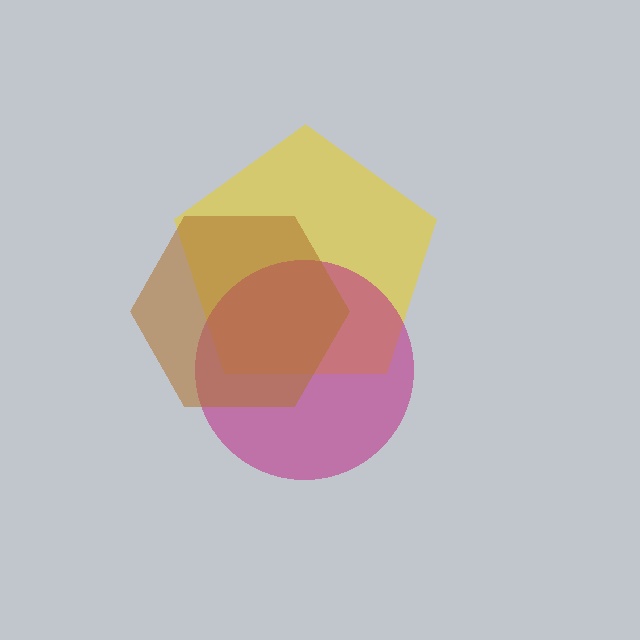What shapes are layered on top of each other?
The layered shapes are: a yellow pentagon, a magenta circle, a brown hexagon.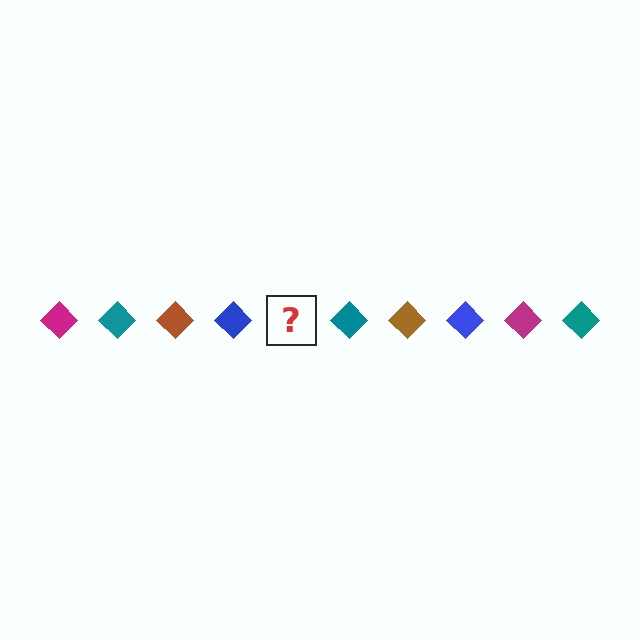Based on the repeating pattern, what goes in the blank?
The blank should be a magenta diamond.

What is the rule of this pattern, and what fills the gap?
The rule is that the pattern cycles through magenta, teal, brown, blue diamonds. The gap should be filled with a magenta diamond.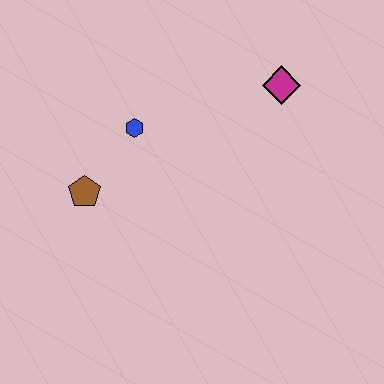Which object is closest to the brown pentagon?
The blue hexagon is closest to the brown pentagon.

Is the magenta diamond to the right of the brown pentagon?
Yes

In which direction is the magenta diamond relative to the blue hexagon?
The magenta diamond is to the right of the blue hexagon.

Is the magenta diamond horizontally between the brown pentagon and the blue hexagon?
No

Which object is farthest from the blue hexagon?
The magenta diamond is farthest from the blue hexagon.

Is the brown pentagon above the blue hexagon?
No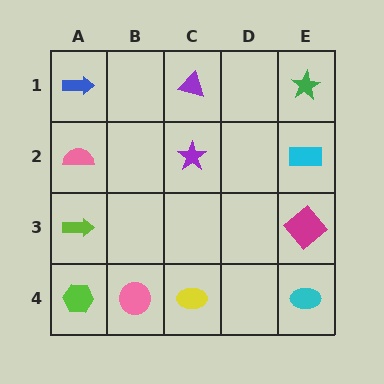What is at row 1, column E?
A green star.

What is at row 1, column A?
A blue arrow.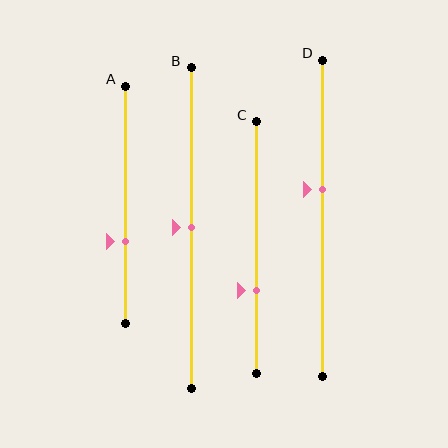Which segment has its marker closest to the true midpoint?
Segment B has its marker closest to the true midpoint.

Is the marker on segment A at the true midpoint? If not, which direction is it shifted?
No, the marker on segment A is shifted downward by about 15% of the segment length.